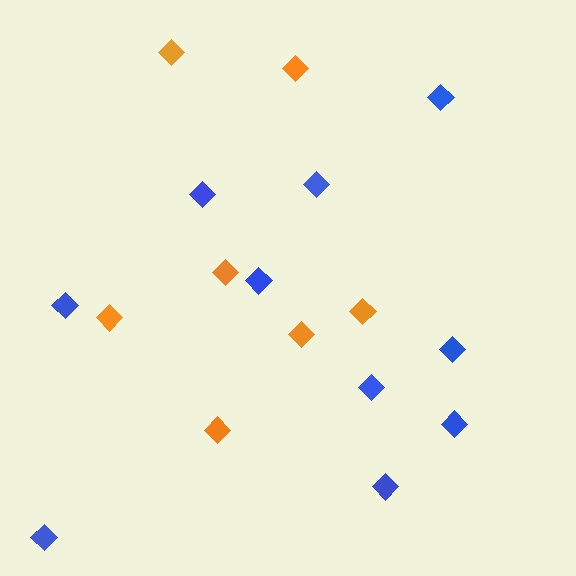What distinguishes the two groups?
There are 2 groups: one group of blue diamonds (10) and one group of orange diamonds (7).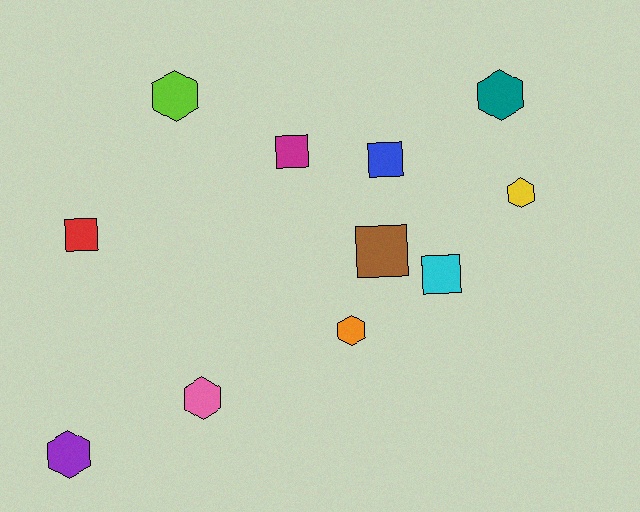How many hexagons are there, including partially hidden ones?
There are 6 hexagons.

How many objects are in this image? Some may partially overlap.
There are 11 objects.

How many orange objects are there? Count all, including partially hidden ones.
There is 1 orange object.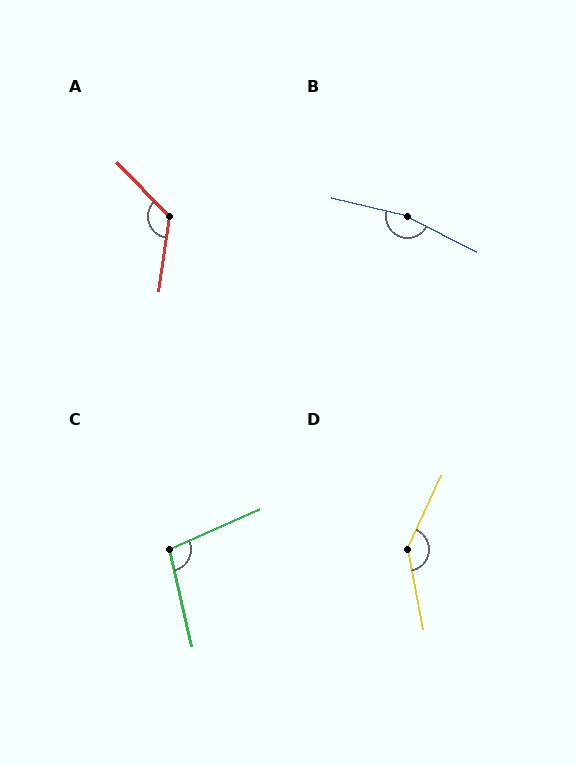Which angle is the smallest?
C, at approximately 101 degrees.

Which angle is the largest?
B, at approximately 167 degrees.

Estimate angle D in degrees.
Approximately 144 degrees.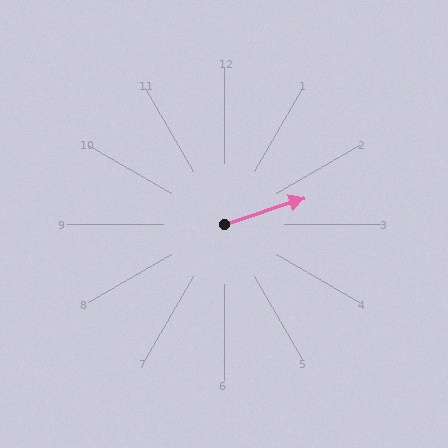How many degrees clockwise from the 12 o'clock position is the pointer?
Approximately 72 degrees.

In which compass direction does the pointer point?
East.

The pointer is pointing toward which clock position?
Roughly 2 o'clock.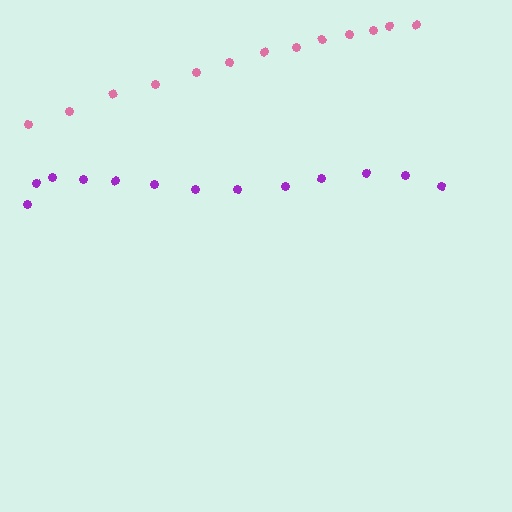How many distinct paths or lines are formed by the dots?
There are 2 distinct paths.